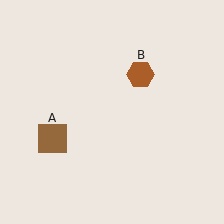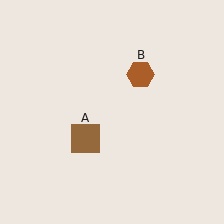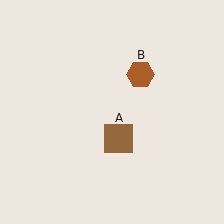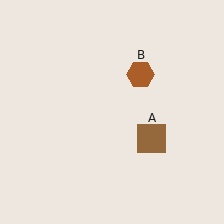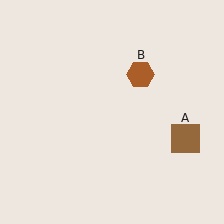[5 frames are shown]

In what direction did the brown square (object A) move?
The brown square (object A) moved right.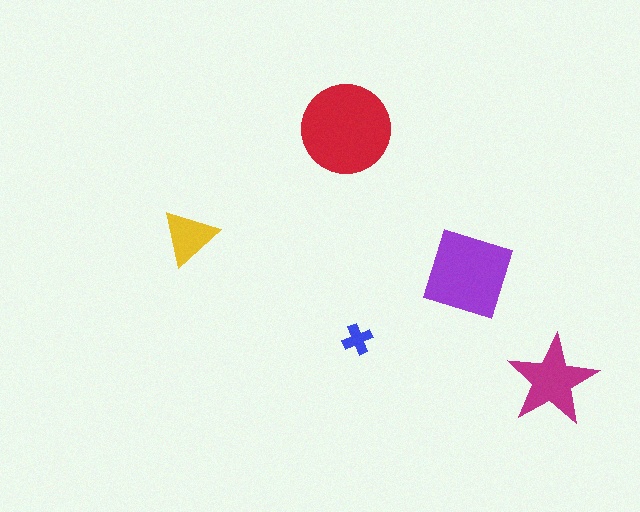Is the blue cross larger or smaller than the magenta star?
Smaller.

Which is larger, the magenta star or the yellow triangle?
The magenta star.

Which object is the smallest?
The blue cross.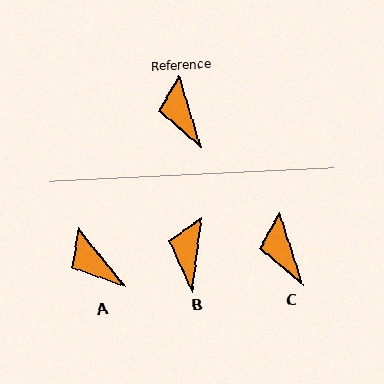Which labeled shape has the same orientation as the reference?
C.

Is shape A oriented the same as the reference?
No, it is off by about 21 degrees.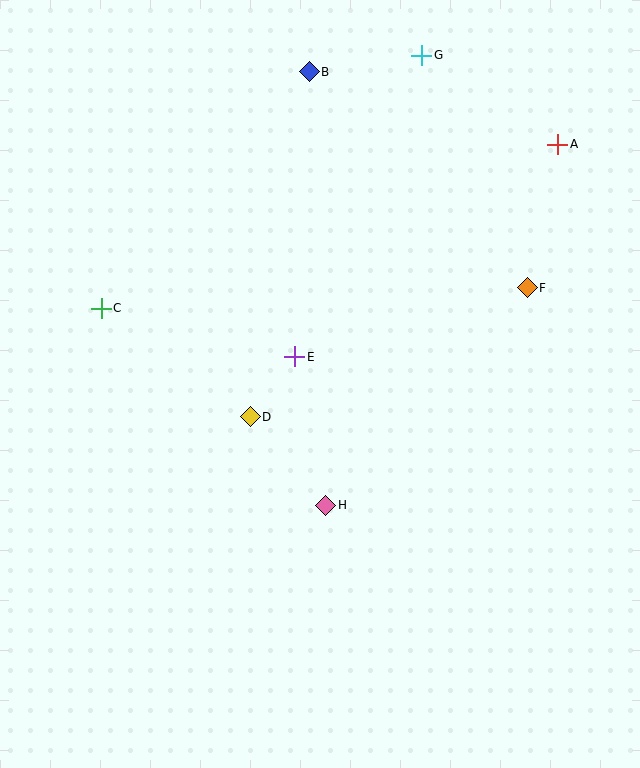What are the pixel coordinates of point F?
Point F is at (527, 288).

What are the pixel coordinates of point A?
Point A is at (558, 144).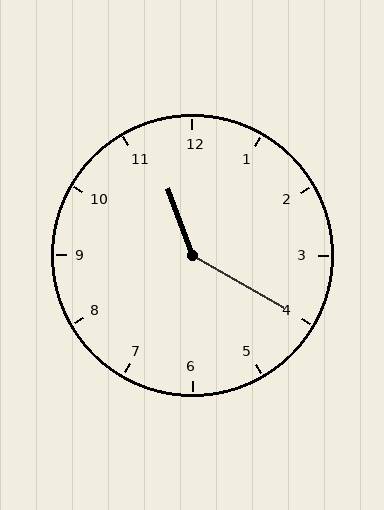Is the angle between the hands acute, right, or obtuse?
It is obtuse.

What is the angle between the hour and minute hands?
Approximately 140 degrees.